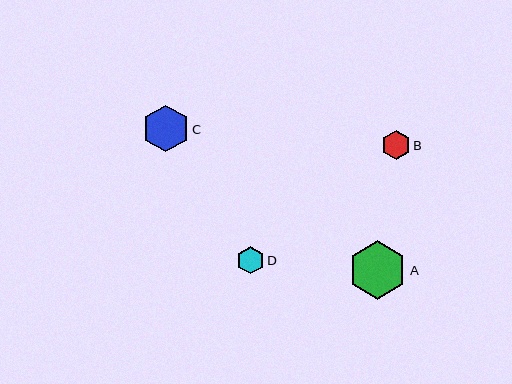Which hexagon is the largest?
Hexagon A is the largest with a size of approximately 58 pixels.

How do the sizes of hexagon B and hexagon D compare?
Hexagon B and hexagon D are approximately the same size.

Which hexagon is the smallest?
Hexagon D is the smallest with a size of approximately 27 pixels.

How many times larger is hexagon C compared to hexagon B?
Hexagon C is approximately 1.7 times the size of hexagon B.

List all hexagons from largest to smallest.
From largest to smallest: A, C, B, D.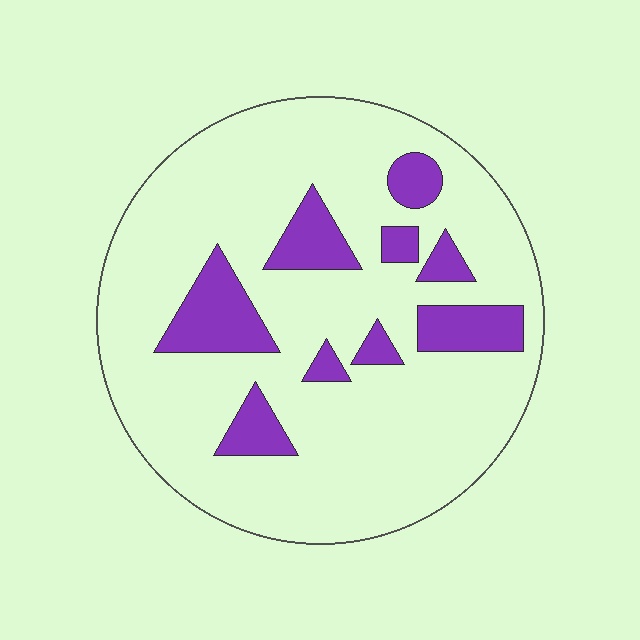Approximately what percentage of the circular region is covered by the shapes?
Approximately 20%.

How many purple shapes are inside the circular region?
9.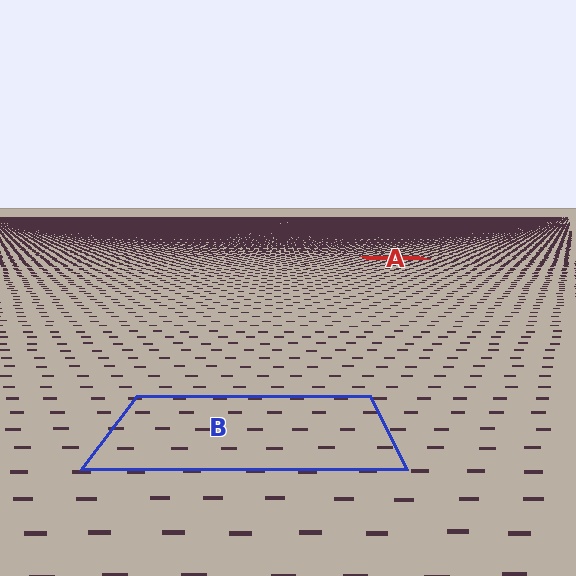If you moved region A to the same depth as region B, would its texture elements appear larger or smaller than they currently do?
They would appear larger. At a closer depth, the same texture elements are projected at a bigger on-screen size.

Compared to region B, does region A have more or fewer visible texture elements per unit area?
Region A has more texture elements per unit area — they are packed more densely because it is farther away.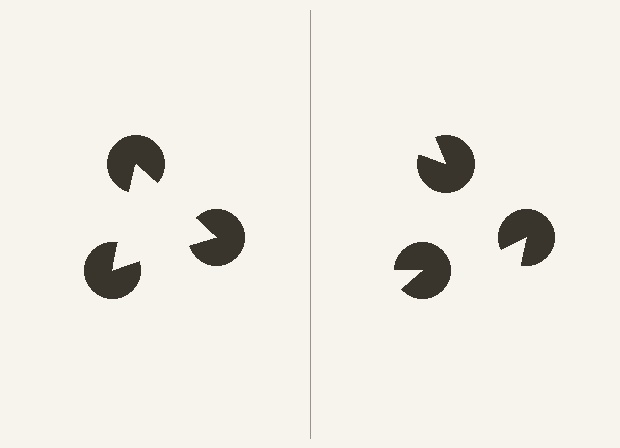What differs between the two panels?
The pac-man discs are positioned identically on both sides; only the wedge orientations differ. On the left they align to a triangle; on the right they are misaligned.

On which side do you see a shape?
An illusory triangle appears on the left side. On the right side the wedge cuts are rotated, so no coherent shape forms.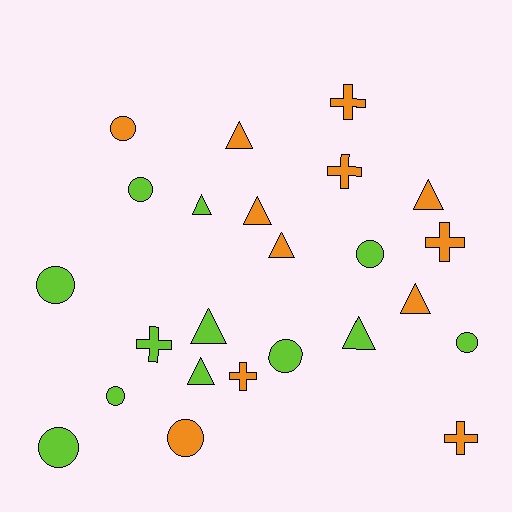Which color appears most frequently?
Orange, with 12 objects.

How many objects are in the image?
There are 24 objects.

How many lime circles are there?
There are 7 lime circles.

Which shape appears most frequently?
Triangle, with 9 objects.